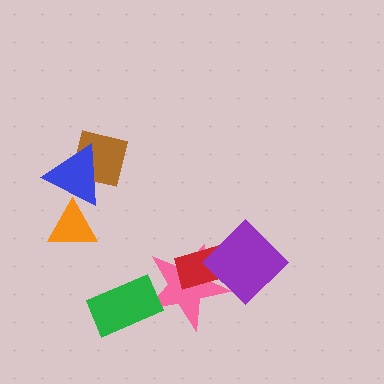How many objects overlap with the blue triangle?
2 objects overlap with the blue triangle.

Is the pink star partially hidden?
Yes, it is partially covered by another shape.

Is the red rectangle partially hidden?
Yes, it is partially covered by another shape.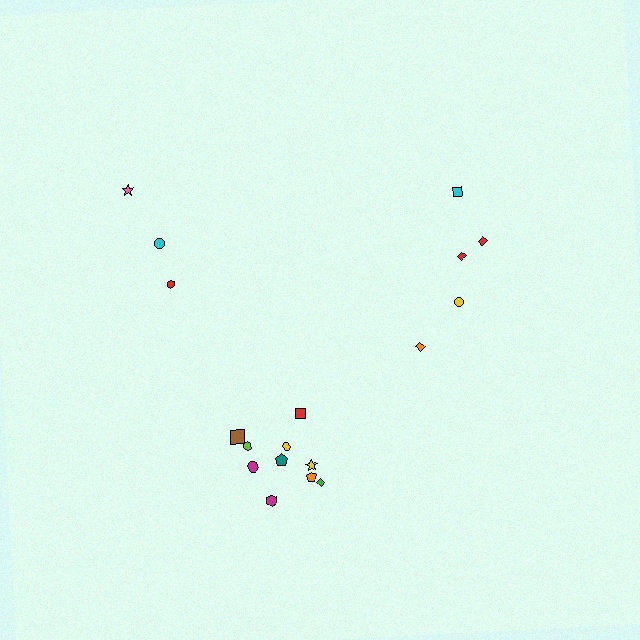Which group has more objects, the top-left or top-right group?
The top-right group.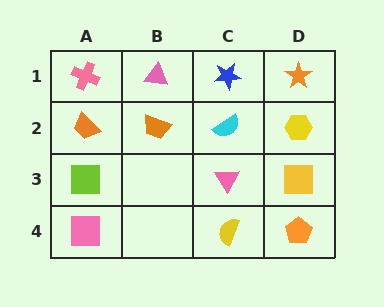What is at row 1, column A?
A pink cross.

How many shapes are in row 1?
4 shapes.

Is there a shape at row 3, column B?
No, that cell is empty.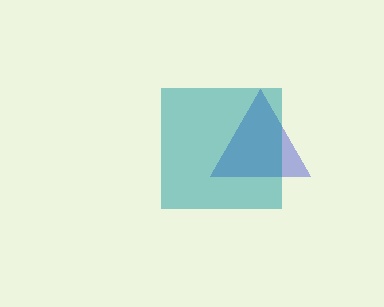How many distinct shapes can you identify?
There are 2 distinct shapes: a blue triangle, a teal square.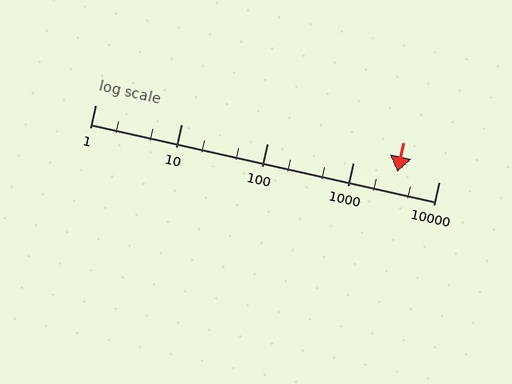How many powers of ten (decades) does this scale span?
The scale spans 4 decades, from 1 to 10000.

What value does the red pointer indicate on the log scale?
The pointer indicates approximately 3300.